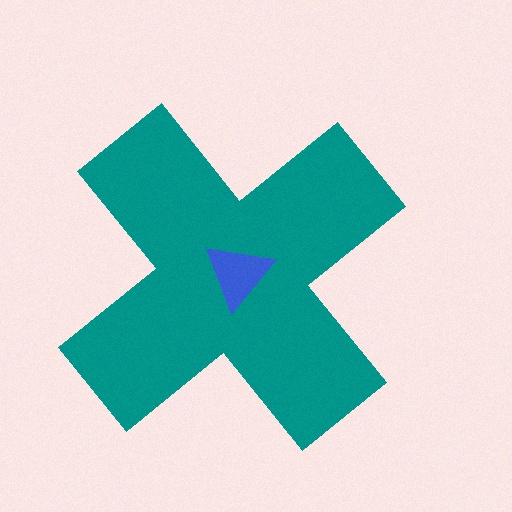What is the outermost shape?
The teal cross.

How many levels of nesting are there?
2.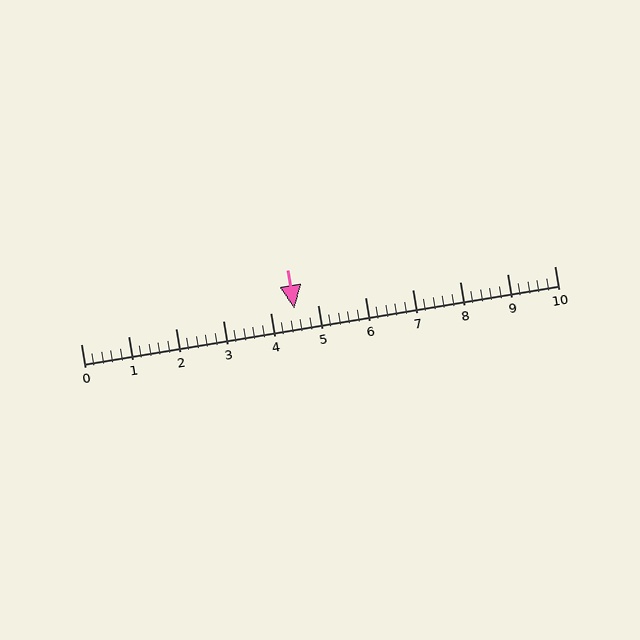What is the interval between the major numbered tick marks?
The major tick marks are spaced 1 units apart.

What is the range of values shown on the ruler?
The ruler shows values from 0 to 10.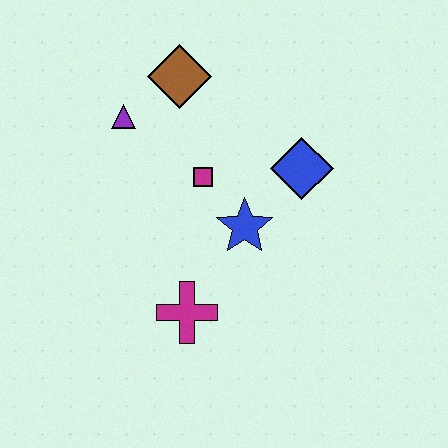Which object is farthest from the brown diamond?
The magenta cross is farthest from the brown diamond.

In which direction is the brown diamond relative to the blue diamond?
The brown diamond is to the left of the blue diamond.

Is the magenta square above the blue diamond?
No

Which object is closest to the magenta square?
The blue star is closest to the magenta square.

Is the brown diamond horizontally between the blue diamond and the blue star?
No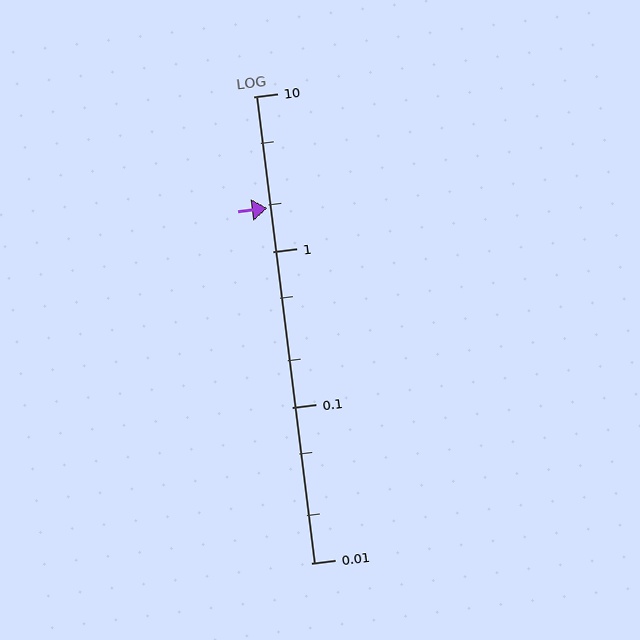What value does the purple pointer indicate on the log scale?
The pointer indicates approximately 1.9.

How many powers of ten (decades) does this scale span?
The scale spans 3 decades, from 0.01 to 10.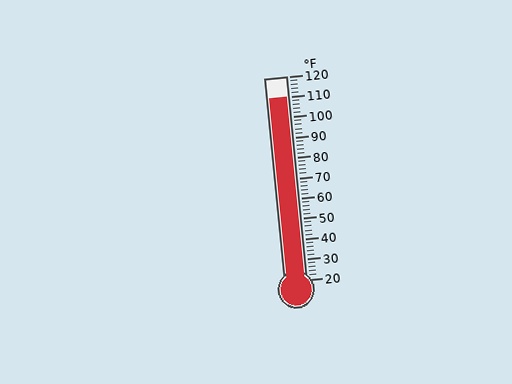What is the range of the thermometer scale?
The thermometer scale ranges from 20°F to 120°F.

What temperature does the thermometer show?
The thermometer shows approximately 110°F.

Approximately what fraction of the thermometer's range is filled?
The thermometer is filled to approximately 90% of its range.